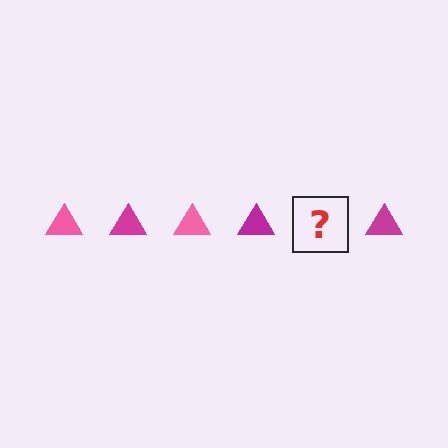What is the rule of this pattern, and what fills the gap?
The rule is that the pattern cycles through pink, magenta triangles. The gap should be filled with a pink triangle.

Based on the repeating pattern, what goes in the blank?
The blank should be a pink triangle.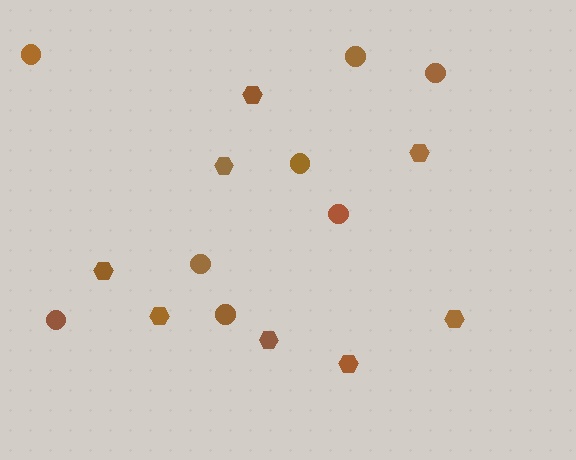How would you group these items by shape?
There are 2 groups: one group of hexagons (8) and one group of circles (8).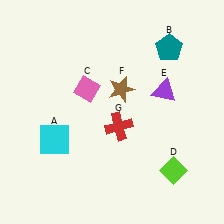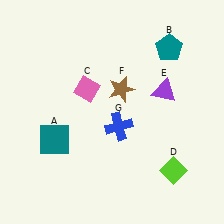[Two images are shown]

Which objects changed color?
A changed from cyan to teal. G changed from red to blue.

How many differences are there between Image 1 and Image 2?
There are 2 differences between the two images.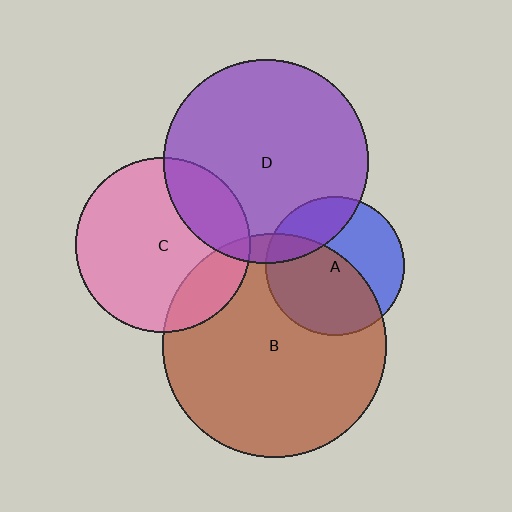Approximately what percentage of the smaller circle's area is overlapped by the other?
Approximately 55%.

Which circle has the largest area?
Circle B (brown).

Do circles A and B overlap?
Yes.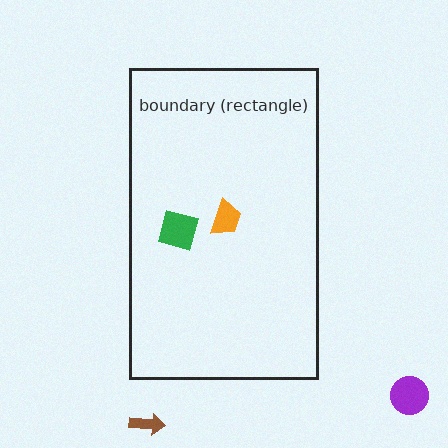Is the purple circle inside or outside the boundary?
Outside.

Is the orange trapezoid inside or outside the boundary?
Inside.